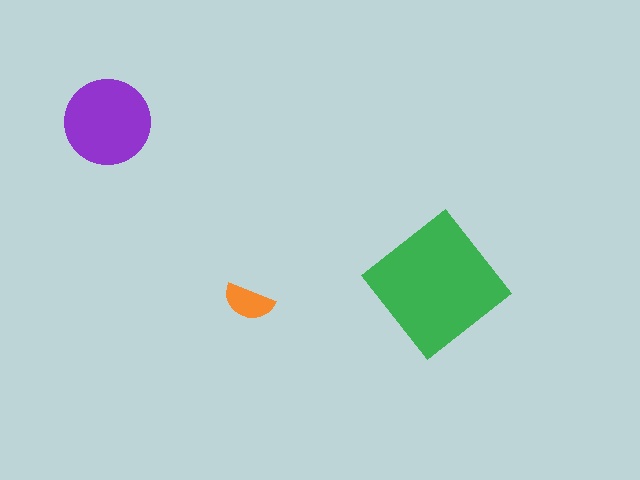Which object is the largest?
The green diamond.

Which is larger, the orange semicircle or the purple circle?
The purple circle.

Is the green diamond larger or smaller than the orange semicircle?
Larger.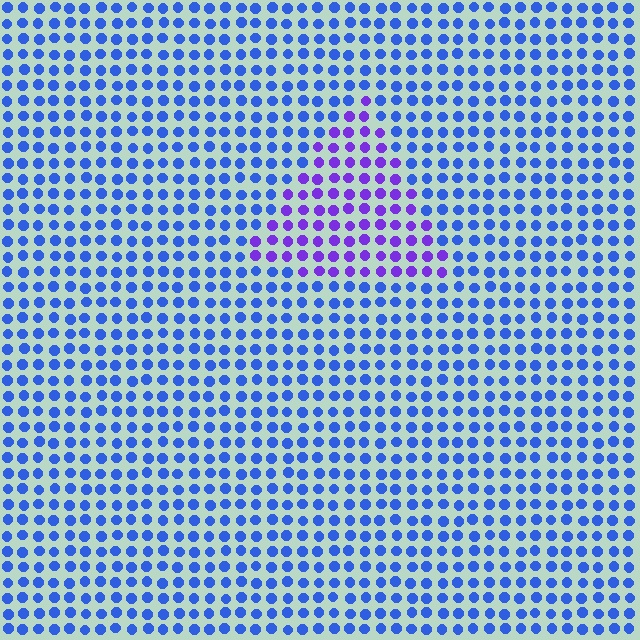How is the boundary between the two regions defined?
The boundary is defined purely by a slight shift in hue (about 42 degrees). Spacing, size, and orientation are identical on both sides.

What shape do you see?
I see a triangle.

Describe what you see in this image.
The image is filled with small blue elements in a uniform arrangement. A triangle-shaped region is visible where the elements are tinted to a slightly different hue, forming a subtle color boundary.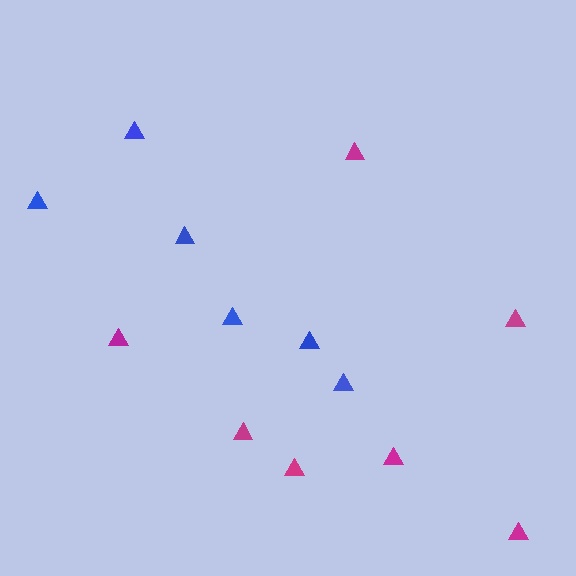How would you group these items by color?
There are 2 groups: one group of magenta triangles (7) and one group of blue triangles (6).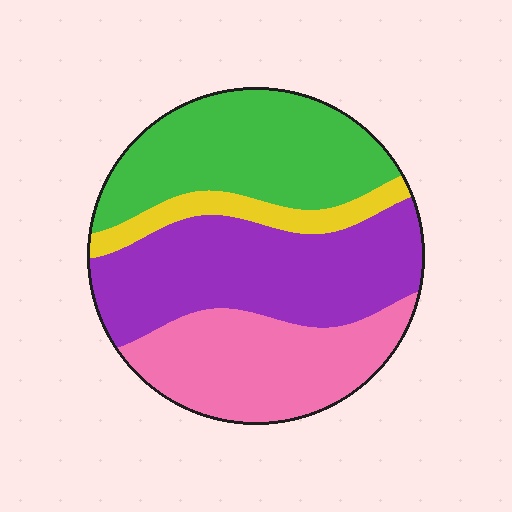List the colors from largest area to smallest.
From largest to smallest: purple, green, pink, yellow.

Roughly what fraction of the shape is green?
Green covers 30% of the shape.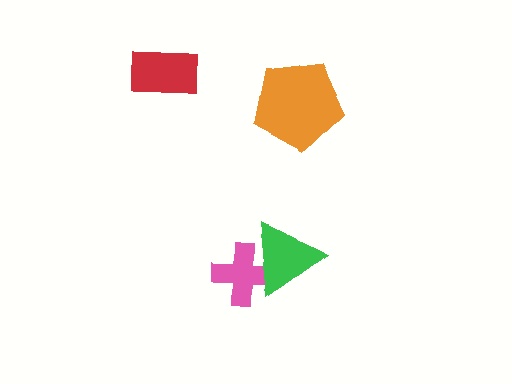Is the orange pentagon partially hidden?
No, no other shape covers it.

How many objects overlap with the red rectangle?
0 objects overlap with the red rectangle.